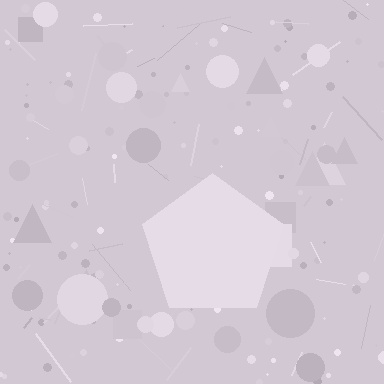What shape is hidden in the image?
A pentagon is hidden in the image.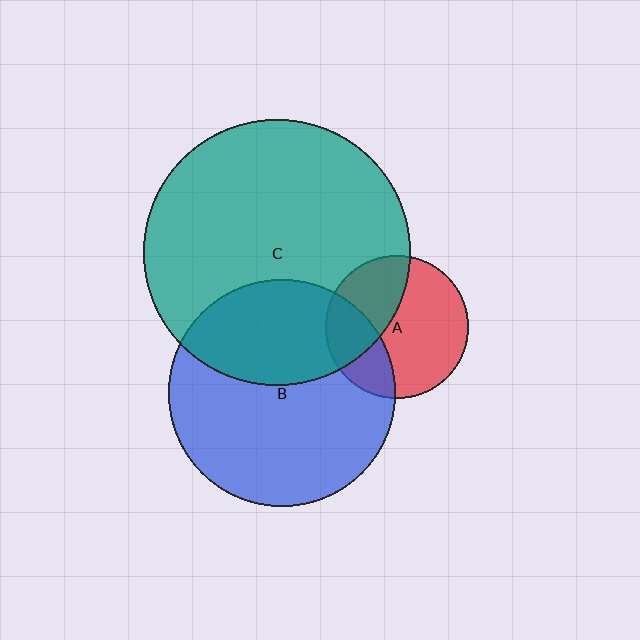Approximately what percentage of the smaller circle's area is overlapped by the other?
Approximately 30%.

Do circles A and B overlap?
Yes.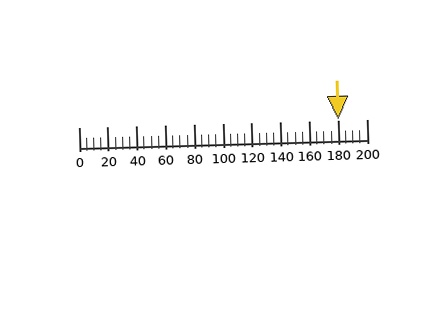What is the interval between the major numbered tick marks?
The major tick marks are spaced 20 units apart.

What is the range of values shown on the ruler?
The ruler shows values from 0 to 200.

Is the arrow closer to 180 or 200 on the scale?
The arrow is closer to 180.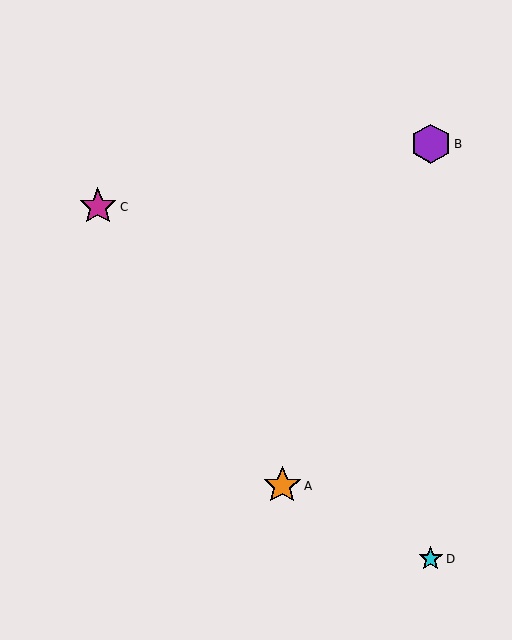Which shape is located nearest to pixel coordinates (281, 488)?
The orange star (labeled A) at (282, 486) is nearest to that location.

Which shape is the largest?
The purple hexagon (labeled B) is the largest.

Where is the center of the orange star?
The center of the orange star is at (282, 486).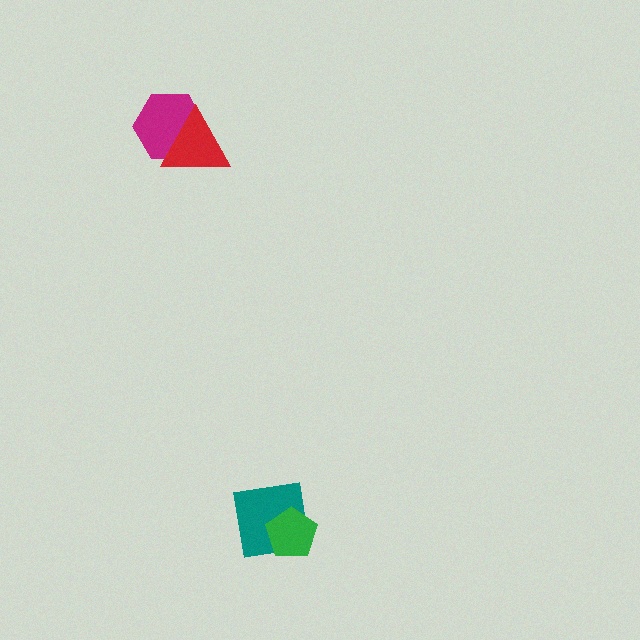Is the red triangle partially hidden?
No, no other shape covers it.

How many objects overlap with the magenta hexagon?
1 object overlaps with the magenta hexagon.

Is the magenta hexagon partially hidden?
Yes, it is partially covered by another shape.